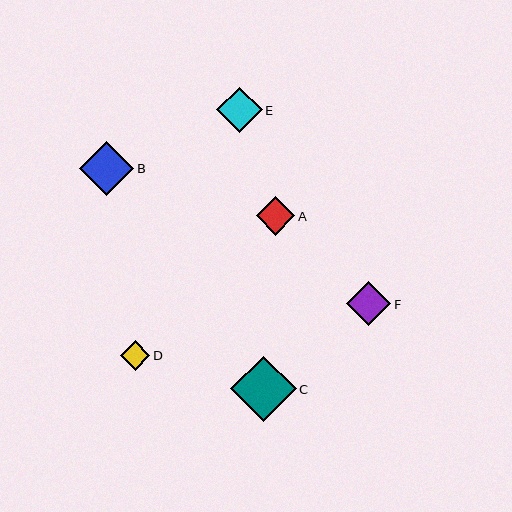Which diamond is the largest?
Diamond C is the largest with a size of approximately 65 pixels.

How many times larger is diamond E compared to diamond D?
Diamond E is approximately 1.5 times the size of diamond D.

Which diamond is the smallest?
Diamond D is the smallest with a size of approximately 30 pixels.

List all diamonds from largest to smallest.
From largest to smallest: C, B, E, F, A, D.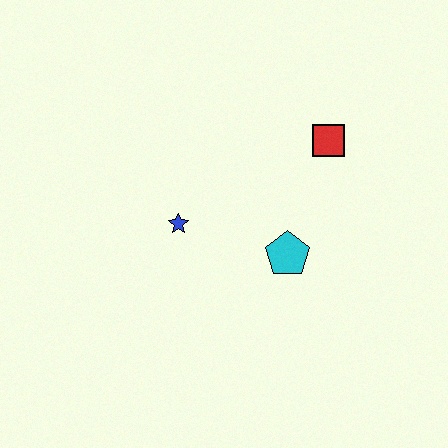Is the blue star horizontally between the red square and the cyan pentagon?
No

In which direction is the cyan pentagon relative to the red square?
The cyan pentagon is below the red square.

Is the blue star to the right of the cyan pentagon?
No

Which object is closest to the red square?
The cyan pentagon is closest to the red square.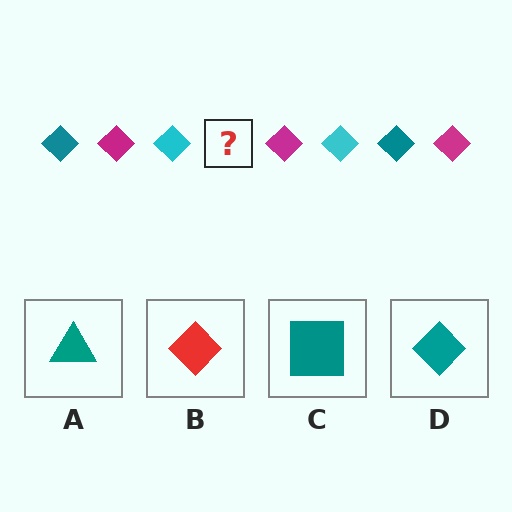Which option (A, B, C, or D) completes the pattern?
D.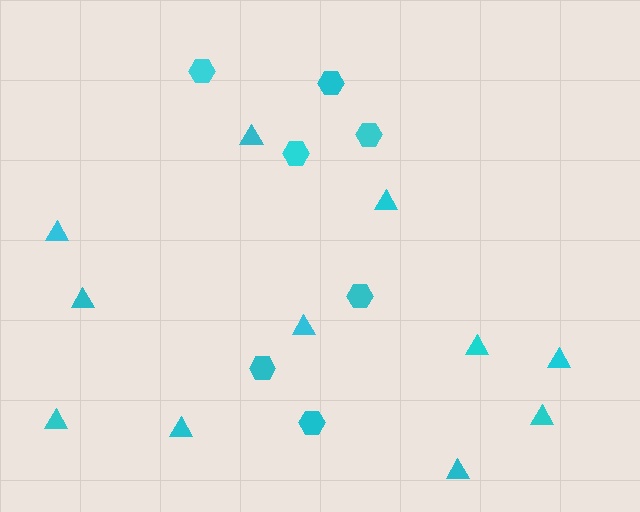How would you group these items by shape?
There are 2 groups: one group of hexagons (7) and one group of triangles (11).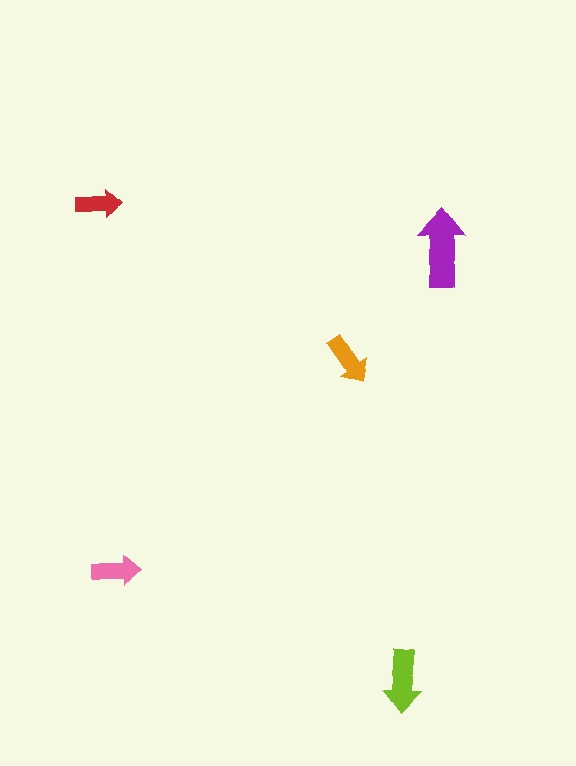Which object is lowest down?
The lime arrow is bottommost.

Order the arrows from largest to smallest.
the purple one, the lime one, the orange one, the pink one, the red one.